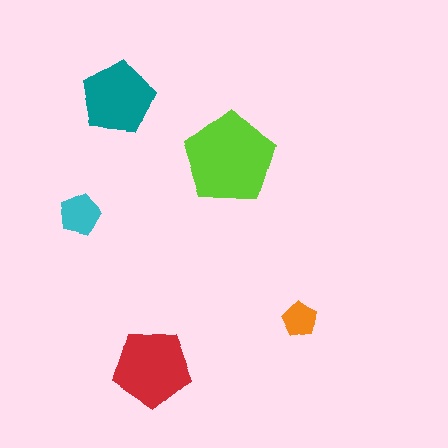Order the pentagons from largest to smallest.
the lime one, the red one, the teal one, the cyan one, the orange one.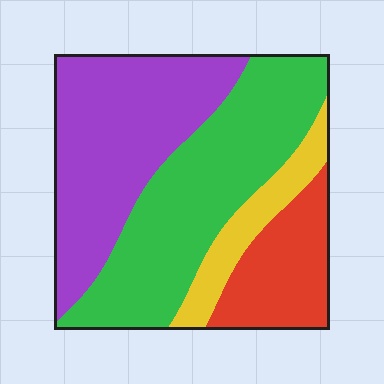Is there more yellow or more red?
Red.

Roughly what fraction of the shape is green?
Green covers 38% of the shape.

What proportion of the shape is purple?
Purple takes up between a quarter and a half of the shape.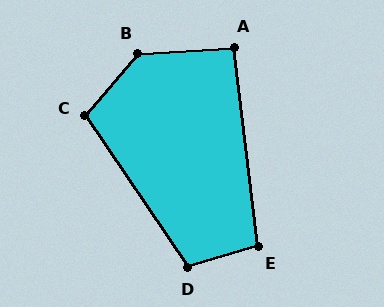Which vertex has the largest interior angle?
B, at approximately 134 degrees.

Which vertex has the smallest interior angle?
A, at approximately 93 degrees.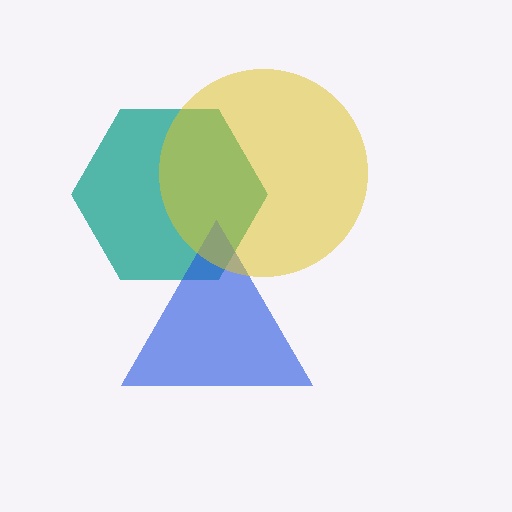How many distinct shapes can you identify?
There are 3 distinct shapes: a teal hexagon, a blue triangle, a yellow circle.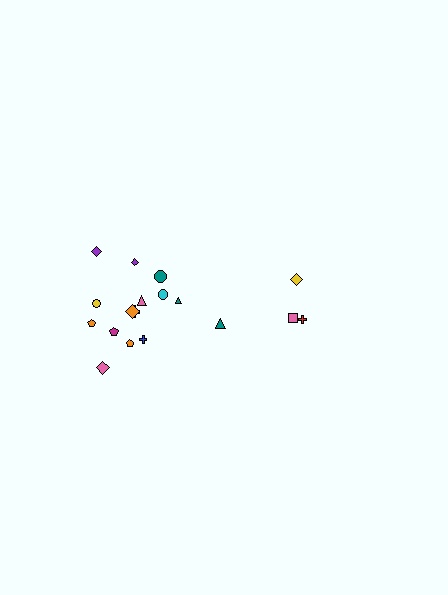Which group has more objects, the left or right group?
The left group.